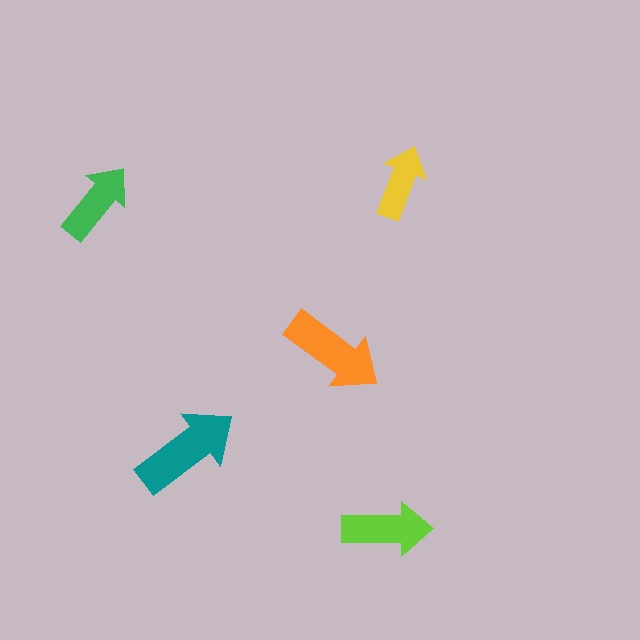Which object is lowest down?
The lime arrow is bottommost.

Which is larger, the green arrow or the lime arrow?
The lime one.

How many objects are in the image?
There are 5 objects in the image.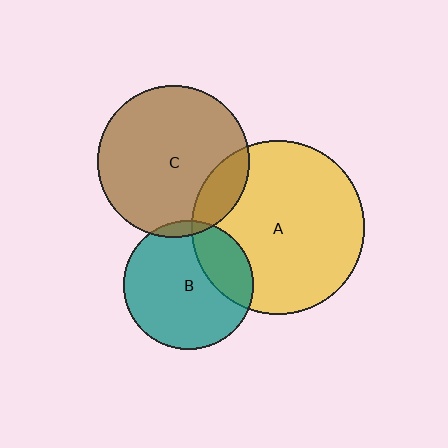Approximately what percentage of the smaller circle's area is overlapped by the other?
Approximately 25%.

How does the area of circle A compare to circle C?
Approximately 1.3 times.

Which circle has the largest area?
Circle A (yellow).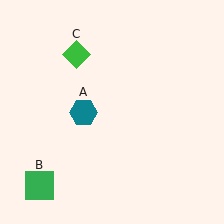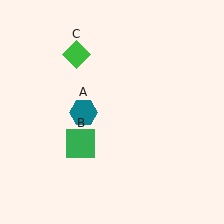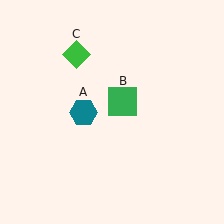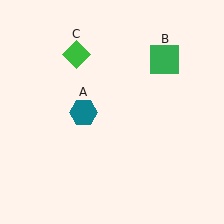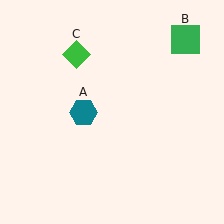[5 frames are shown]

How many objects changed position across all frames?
1 object changed position: green square (object B).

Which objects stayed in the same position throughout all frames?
Teal hexagon (object A) and green diamond (object C) remained stationary.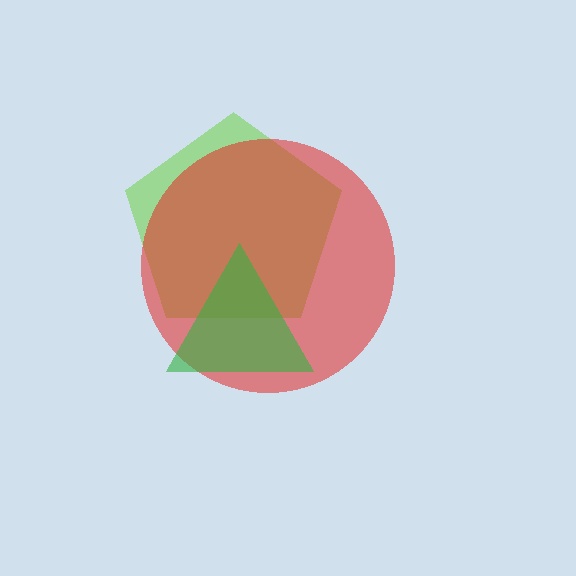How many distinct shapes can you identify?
There are 3 distinct shapes: a lime pentagon, a red circle, a green triangle.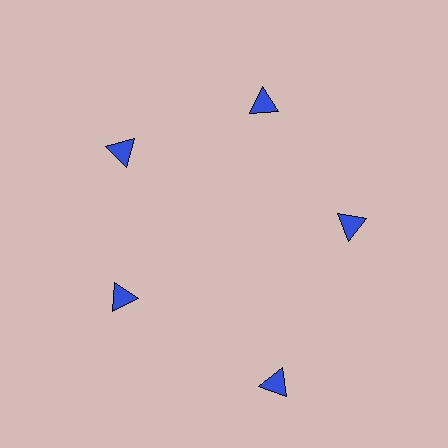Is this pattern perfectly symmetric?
No. The 5 blue triangles are arranged in a ring, but one element near the 5 o'clock position is pushed outward from the center, breaking the 5-fold rotational symmetry.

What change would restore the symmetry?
The symmetry would be restored by moving it inward, back onto the ring so that all 5 triangles sit at equal angles and equal distance from the center.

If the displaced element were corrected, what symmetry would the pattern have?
It would have 5-fold rotational symmetry — the pattern would map onto itself every 72 degrees.